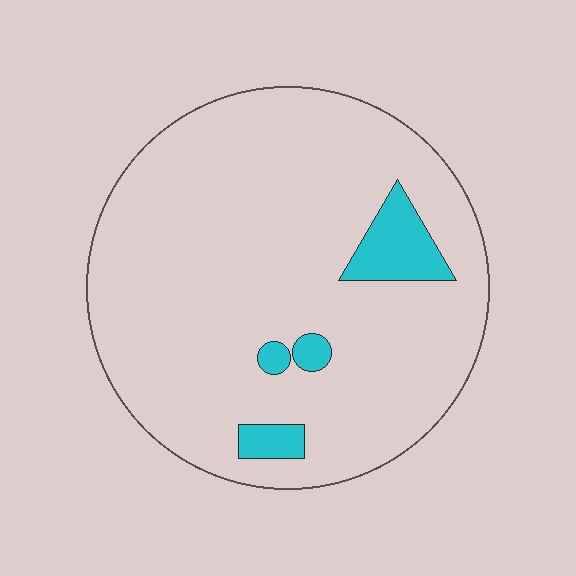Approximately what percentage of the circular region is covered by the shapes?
Approximately 10%.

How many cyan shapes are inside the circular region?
4.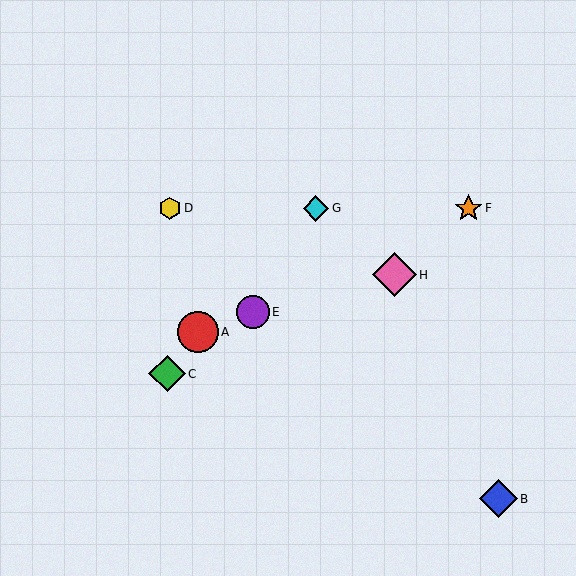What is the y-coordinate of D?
Object D is at y≈208.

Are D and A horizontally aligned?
No, D is at y≈208 and A is at y≈332.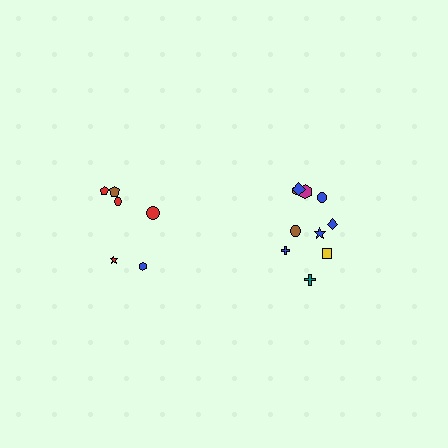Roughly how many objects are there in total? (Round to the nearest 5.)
Roughly 15 objects in total.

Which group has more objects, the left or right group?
The right group.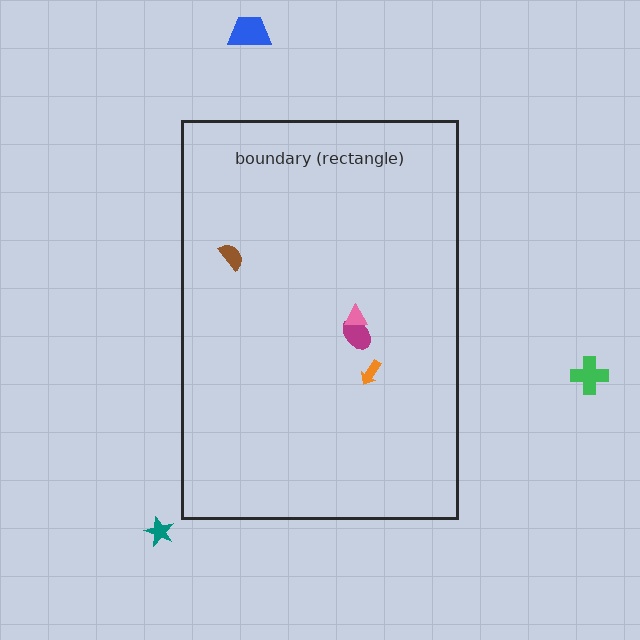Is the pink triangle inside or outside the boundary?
Inside.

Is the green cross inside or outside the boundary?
Outside.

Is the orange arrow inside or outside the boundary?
Inside.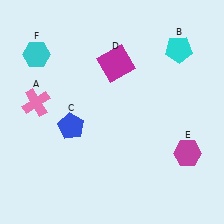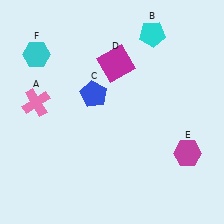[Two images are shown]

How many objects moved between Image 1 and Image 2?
2 objects moved between the two images.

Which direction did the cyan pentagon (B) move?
The cyan pentagon (B) moved left.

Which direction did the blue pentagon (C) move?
The blue pentagon (C) moved up.